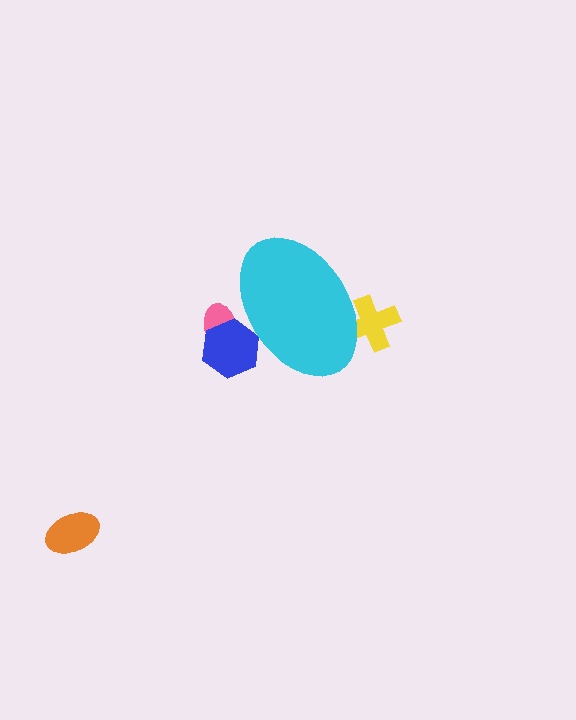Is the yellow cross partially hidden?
Yes, the yellow cross is partially hidden behind the cyan ellipse.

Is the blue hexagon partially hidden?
Yes, the blue hexagon is partially hidden behind the cyan ellipse.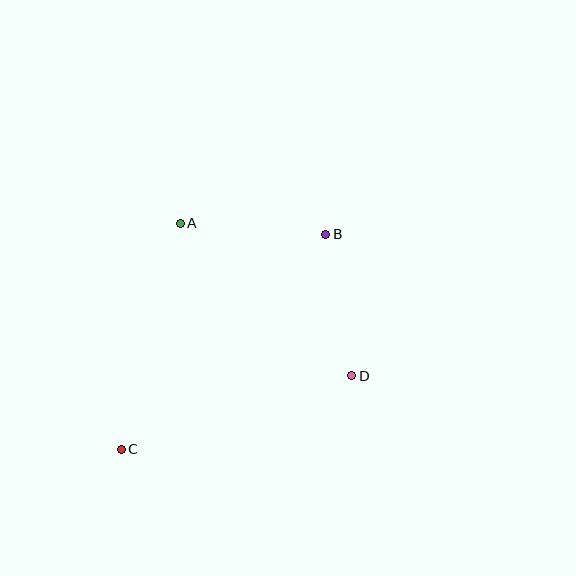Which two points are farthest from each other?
Points B and C are farthest from each other.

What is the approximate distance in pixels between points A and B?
The distance between A and B is approximately 146 pixels.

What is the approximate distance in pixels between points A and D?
The distance between A and D is approximately 229 pixels.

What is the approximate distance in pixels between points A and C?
The distance between A and C is approximately 234 pixels.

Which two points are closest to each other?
Points B and D are closest to each other.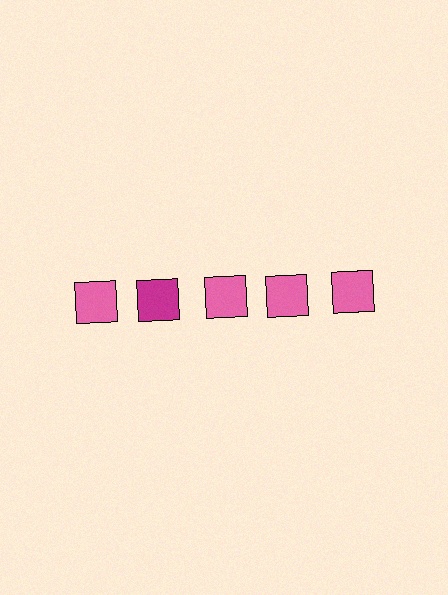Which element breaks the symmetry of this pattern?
The magenta square in the top row, second from left column breaks the symmetry. All other shapes are pink squares.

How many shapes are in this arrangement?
There are 5 shapes arranged in a grid pattern.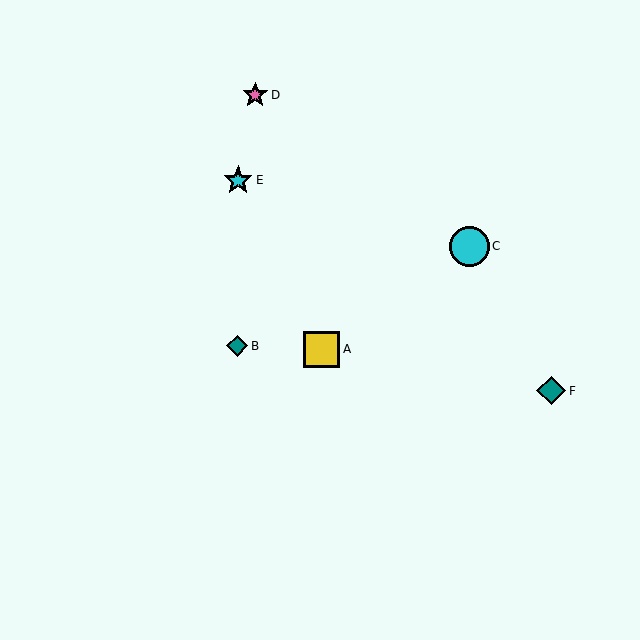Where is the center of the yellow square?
The center of the yellow square is at (322, 349).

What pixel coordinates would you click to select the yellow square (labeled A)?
Click at (322, 349) to select the yellow square A.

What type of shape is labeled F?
Shape F is a teal diamond.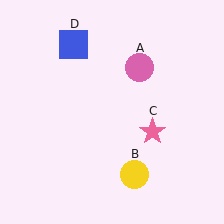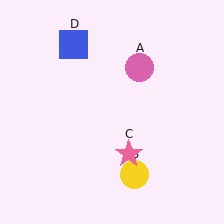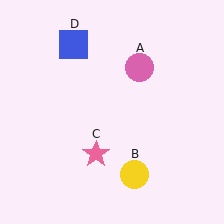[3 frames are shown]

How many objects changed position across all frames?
1 object changed position: pink star (object C).